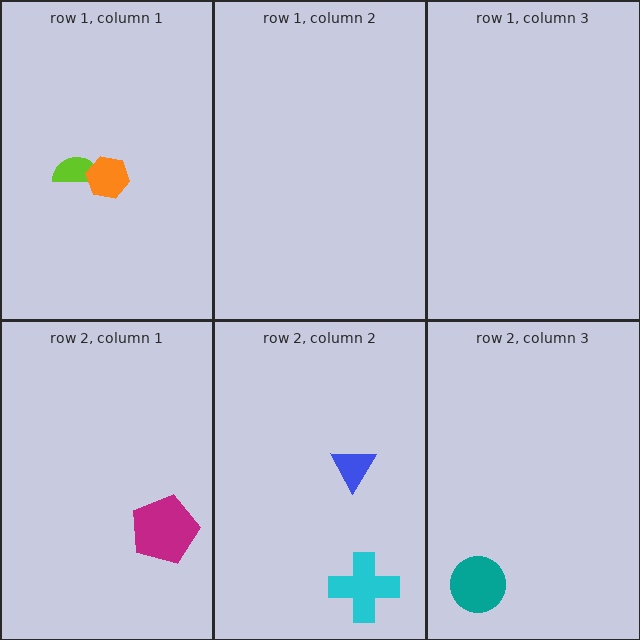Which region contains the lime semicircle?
The row 1, column 1 region.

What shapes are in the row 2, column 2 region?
The blue triangle, the cyan cross.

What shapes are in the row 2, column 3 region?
The teal circle.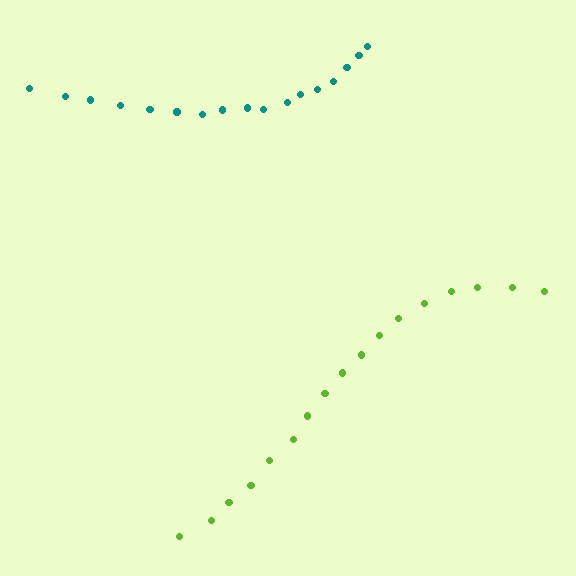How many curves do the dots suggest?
There are 2 distinct paths.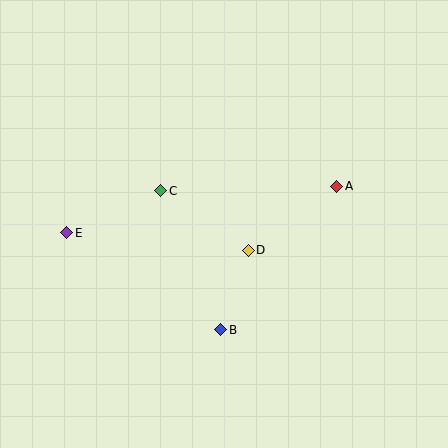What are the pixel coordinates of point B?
Point B is at (221, 330).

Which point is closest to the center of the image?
Point D at (248, 250) is closest to the center.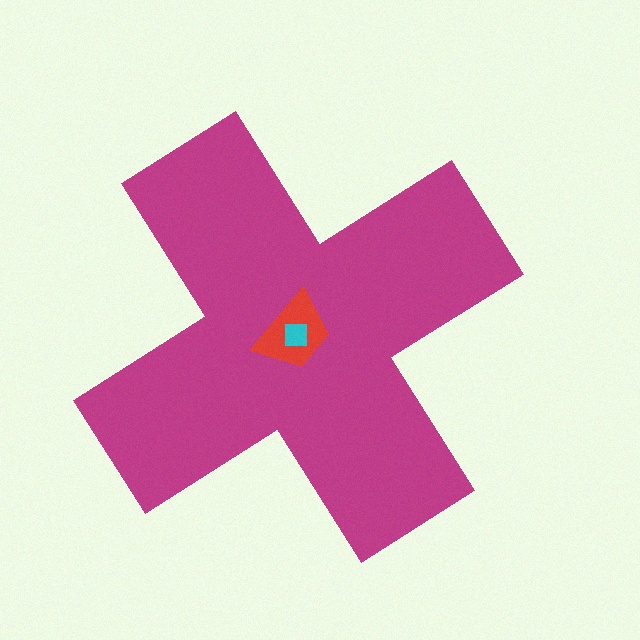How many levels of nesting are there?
3.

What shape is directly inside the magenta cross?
The red trapezoid.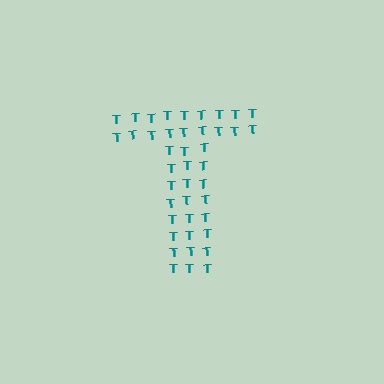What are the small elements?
The small elements are letter T's.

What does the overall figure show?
The overall figure shows the letter T.